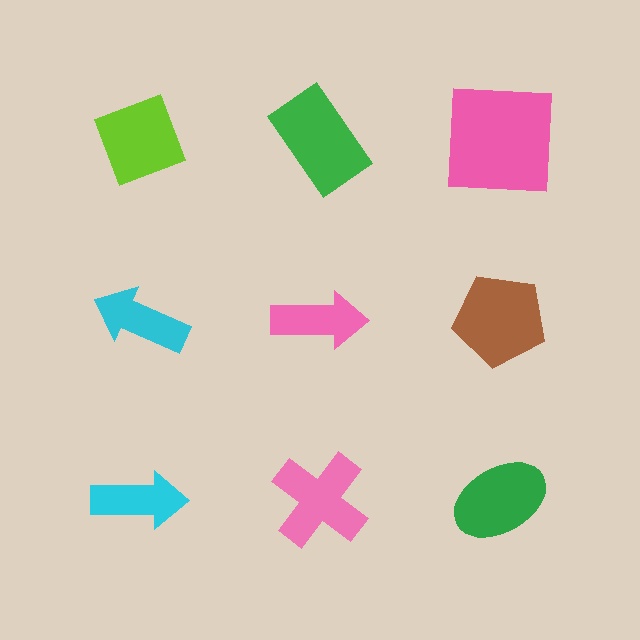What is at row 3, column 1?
A cyan arrow.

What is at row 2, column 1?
A cyan arrow.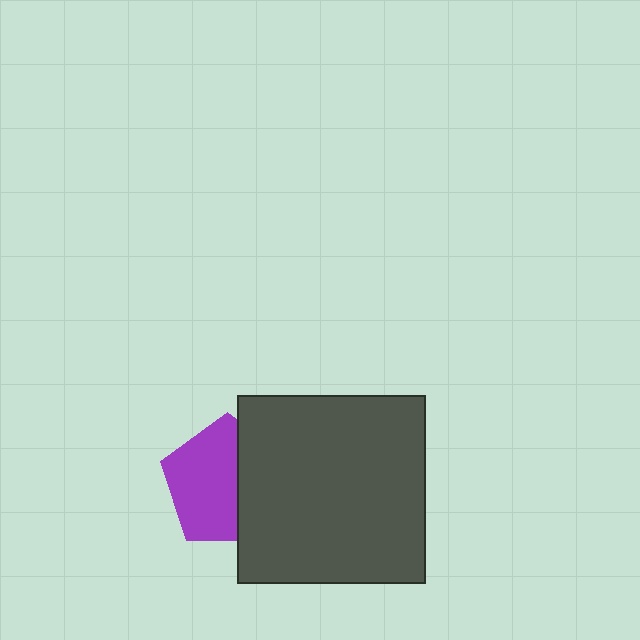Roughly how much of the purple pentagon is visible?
About half of it is visible (roughly 60%).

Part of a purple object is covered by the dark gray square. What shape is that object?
It is a pentagon.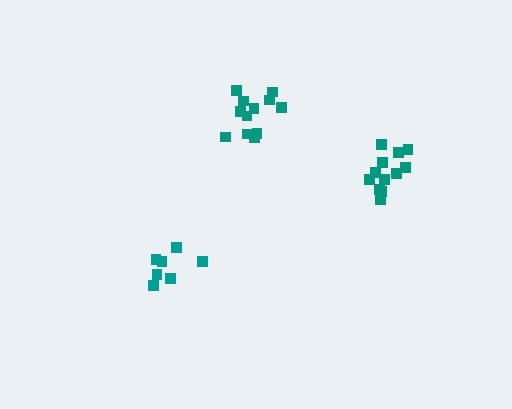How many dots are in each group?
Group 1: 12 dots, Group 2: 7 dots, Group 3: 12 dots (31 total).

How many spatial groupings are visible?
There are 3 spatial groupings.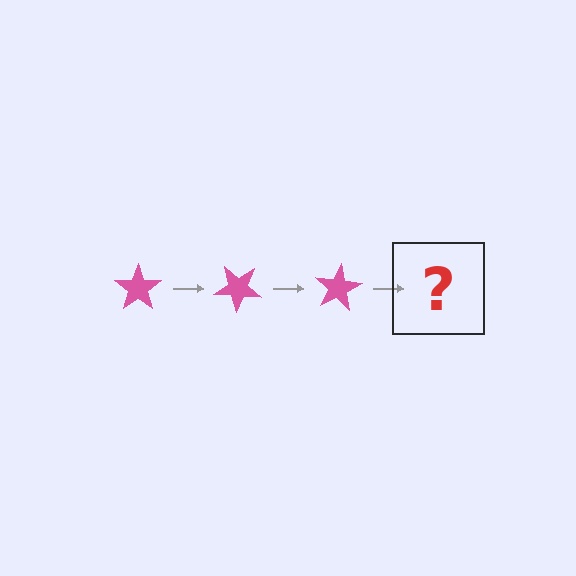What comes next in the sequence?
The next element should be a pink star rotated 120 degrees.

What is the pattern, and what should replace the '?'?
The pattern is that the star rotates 40 degrees each step. The '?' should be a pink star rotated 120 degrees.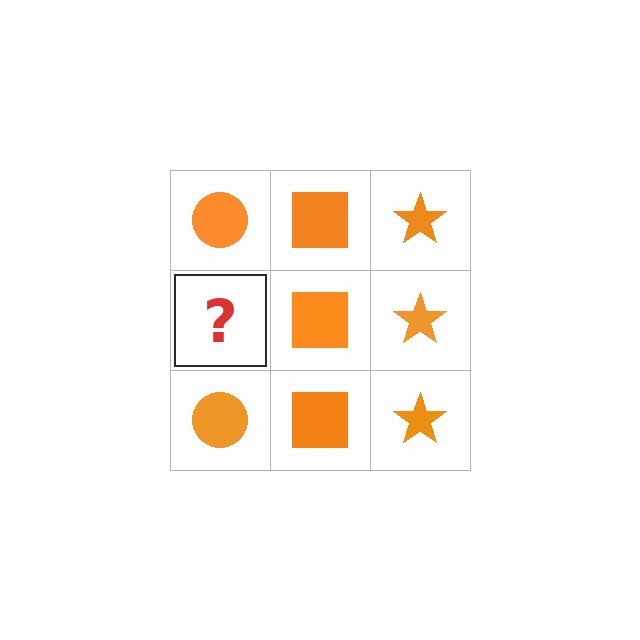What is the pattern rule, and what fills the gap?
The rule is that each column has a consistent shape. The gap should be filled with an orange circle.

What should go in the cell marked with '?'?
The missing cell should contain an orange circle.